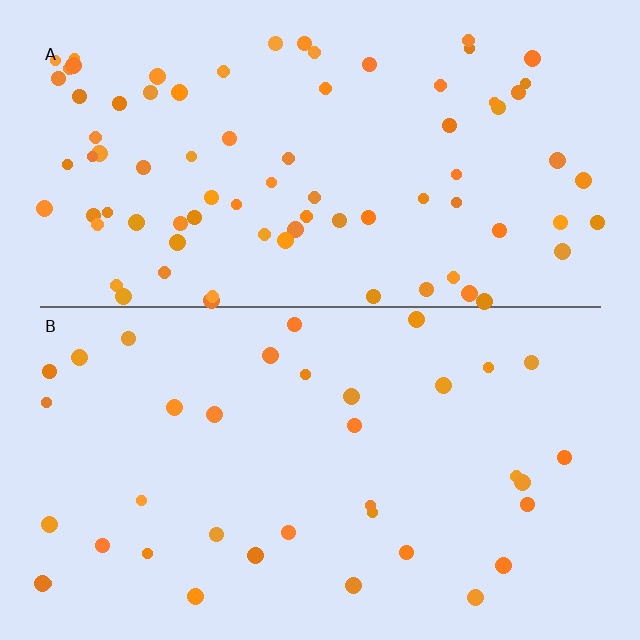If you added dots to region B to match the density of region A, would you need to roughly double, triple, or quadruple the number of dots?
Approximately double.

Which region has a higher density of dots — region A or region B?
A (the top).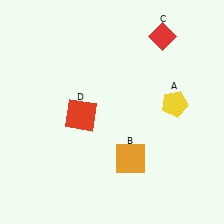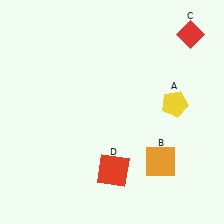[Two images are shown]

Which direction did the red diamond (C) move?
The red diamond (C) moved right.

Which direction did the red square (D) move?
The red square (D) moved down.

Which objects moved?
The objects that moved are: the orange square (B), the red diamond (C), the red square (D).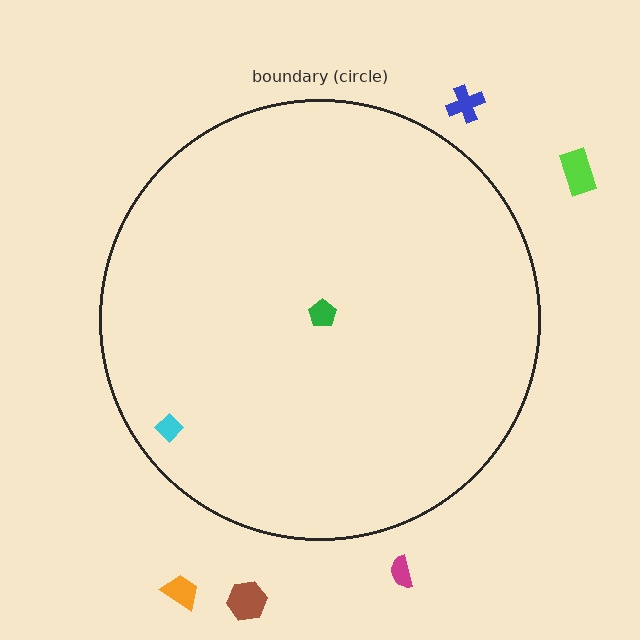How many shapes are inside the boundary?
2 inside, 5 outside.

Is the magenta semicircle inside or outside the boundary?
Outside.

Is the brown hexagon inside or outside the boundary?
Outside.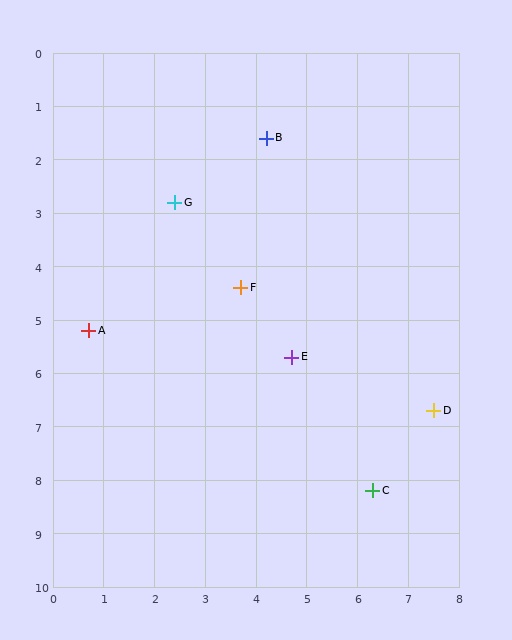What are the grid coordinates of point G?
Point G is at approximately (2.4, 2.8).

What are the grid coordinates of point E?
Point E is at approximately (4.7, 5.7).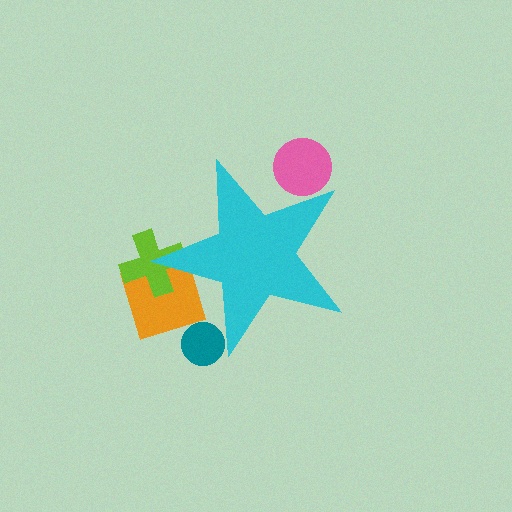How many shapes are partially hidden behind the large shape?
4 shapes are partially hidden.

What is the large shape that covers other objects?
A cyan star.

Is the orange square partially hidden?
Yes, the orange square is partially hidden behind the cyan star.